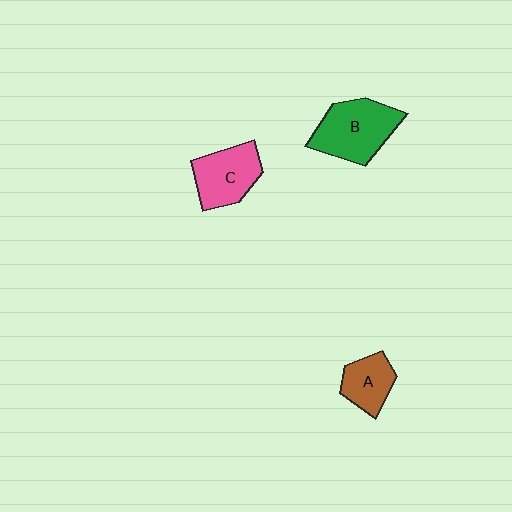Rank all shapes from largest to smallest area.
From largest to smallest: B (green), C (pink), A (brown).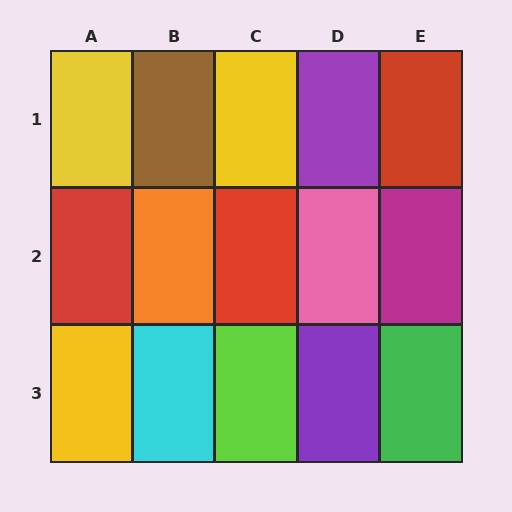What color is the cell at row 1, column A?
Yellow.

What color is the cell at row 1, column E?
Red.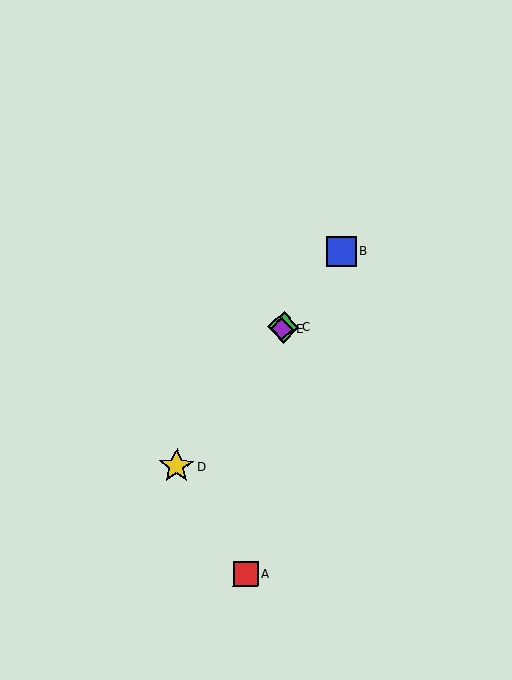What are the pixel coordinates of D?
Object D is at (177, 466).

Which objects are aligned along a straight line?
Objects B, C, D, E are aligned along a straight line.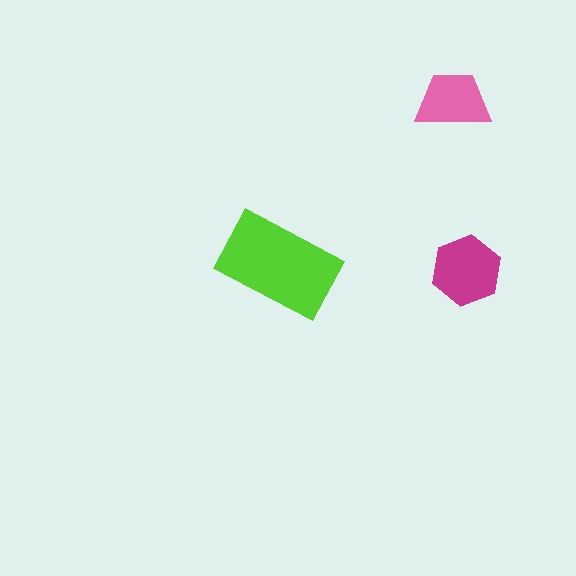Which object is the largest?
The lime rectangle.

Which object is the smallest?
The pink trapezoid.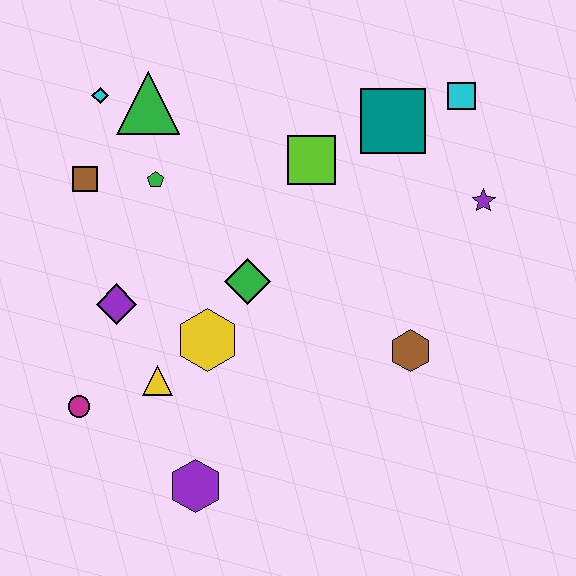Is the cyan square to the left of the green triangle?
No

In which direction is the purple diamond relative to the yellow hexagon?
The purple diamond is to the left of the yellow hexagon.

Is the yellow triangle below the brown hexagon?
Yes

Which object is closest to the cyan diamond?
The green triangle is closest to the cyan diamond.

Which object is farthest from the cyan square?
The magenta circle is farthest from the cyan square.